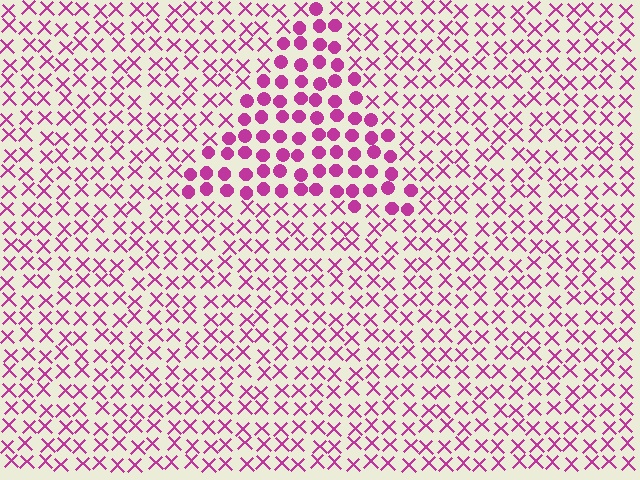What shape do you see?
I see a triangle.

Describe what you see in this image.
The image is filled with small magenta elements arranged in a uniform grid. A triangle-shaped region contains circles, while the surrounding area contains X marks. The boundary is defined purely by the change in element shape.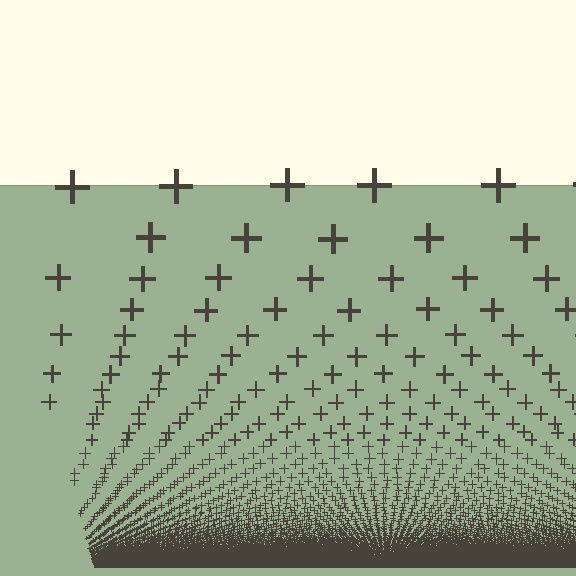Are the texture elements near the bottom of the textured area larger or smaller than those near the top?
Smaller. The gradient is inverted — elements near the bottom are smaller and denser.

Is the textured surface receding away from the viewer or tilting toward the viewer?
The surface appears to tilt toward the viewer. Texture elements get larger and sparser toward the top.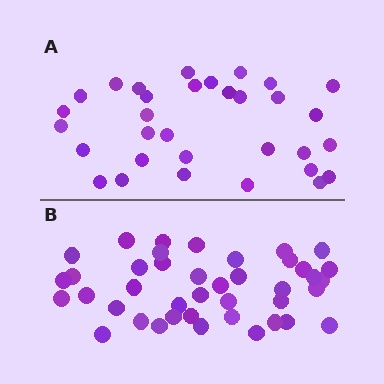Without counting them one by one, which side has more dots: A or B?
Region B (the bottom region) has more dots.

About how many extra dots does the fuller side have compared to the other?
Region B has roughly 8 or so more dots than region A.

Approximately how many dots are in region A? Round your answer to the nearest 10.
About 30 dots. (The exact count is 32, which rounds to 30.)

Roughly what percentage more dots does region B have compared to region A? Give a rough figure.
About 30% more.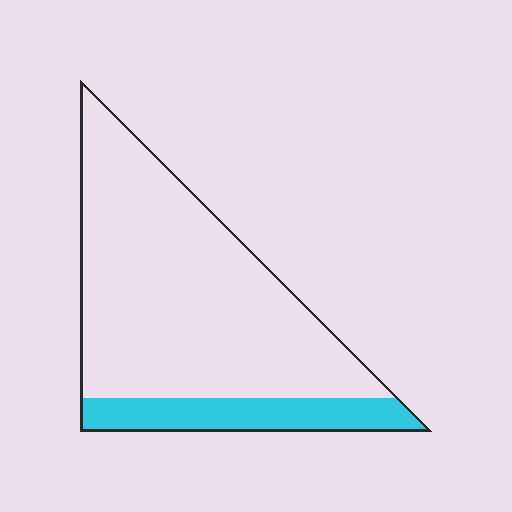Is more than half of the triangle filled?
No.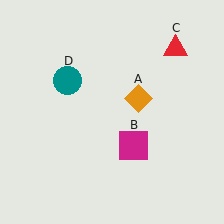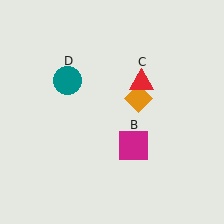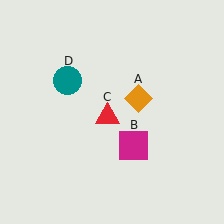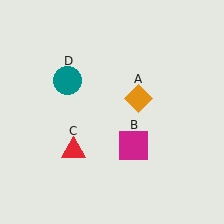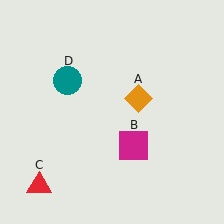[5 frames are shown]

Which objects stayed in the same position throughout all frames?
Orange diamond (object A) and magenta square (object B) and teal circle (object D) remained stationary.